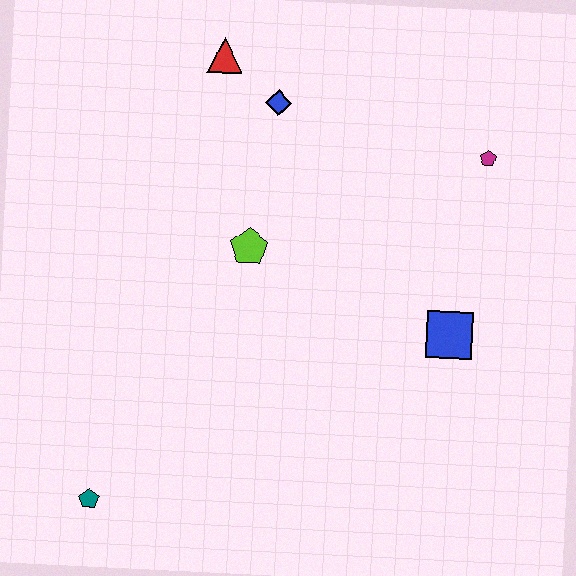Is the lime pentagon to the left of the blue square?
Yes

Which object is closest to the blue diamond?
The red triangle is closest to the blue diamond.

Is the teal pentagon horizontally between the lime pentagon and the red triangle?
No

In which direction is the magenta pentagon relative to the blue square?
The magenta pentagon is above the blue square.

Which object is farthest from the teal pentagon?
The magenta pentagon is farthest from the teal pentagon.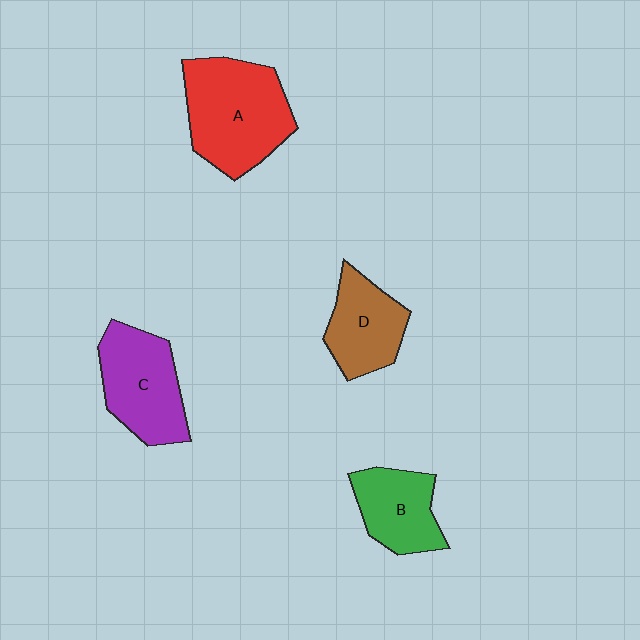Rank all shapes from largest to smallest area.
From largest to smallest: A (red), C (purple), D (brown), B (green).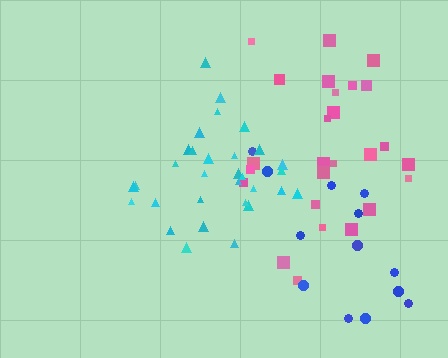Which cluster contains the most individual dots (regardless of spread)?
Cyan (31).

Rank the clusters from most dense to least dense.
cyan, pink, blue.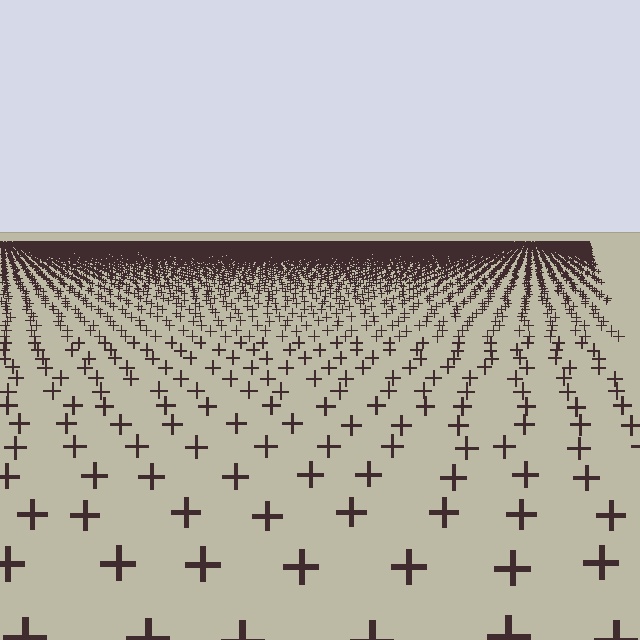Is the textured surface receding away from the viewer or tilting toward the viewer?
The surface is receding away from the viewer. Texture elements get smaller and denser toward the top.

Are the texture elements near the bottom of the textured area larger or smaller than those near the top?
Larger. Near the bottom, elements are closer to the viewer and appear at a bigger on-screen size.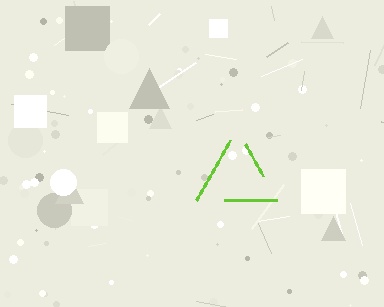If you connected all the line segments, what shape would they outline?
They would outline a triangle.